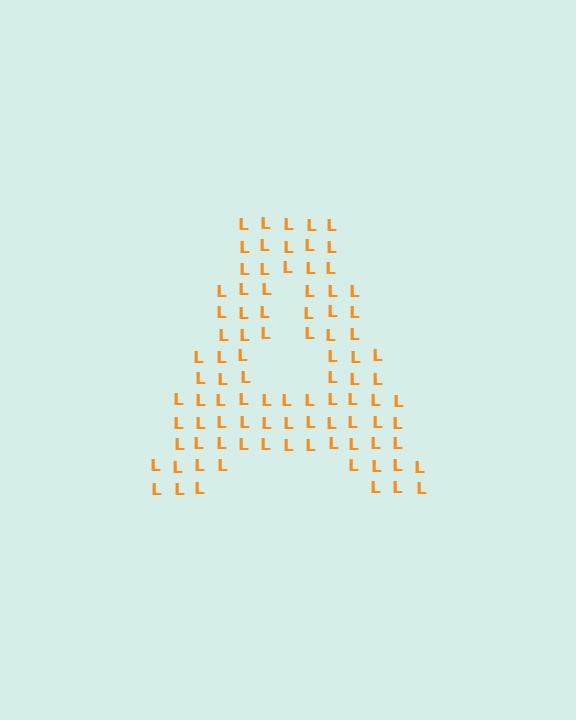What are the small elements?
The small elements are letter L's.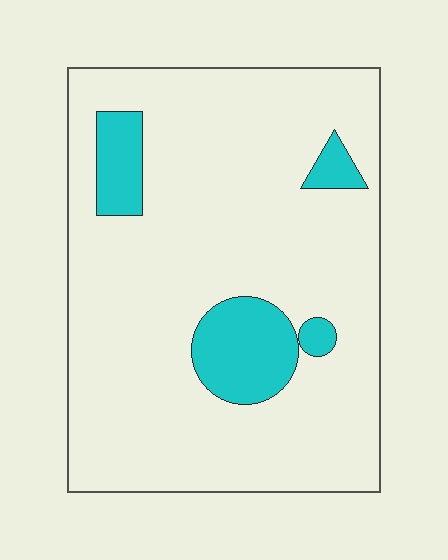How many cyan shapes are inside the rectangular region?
4.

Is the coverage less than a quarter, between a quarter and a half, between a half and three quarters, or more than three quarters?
Less than a quarter.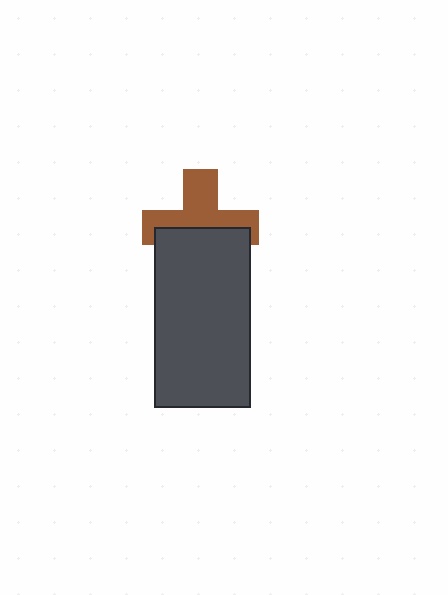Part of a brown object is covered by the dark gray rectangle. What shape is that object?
It is a cross.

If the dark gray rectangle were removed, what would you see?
You would see the complete brown cross.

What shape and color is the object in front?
The object in front is a dark gray rectangle.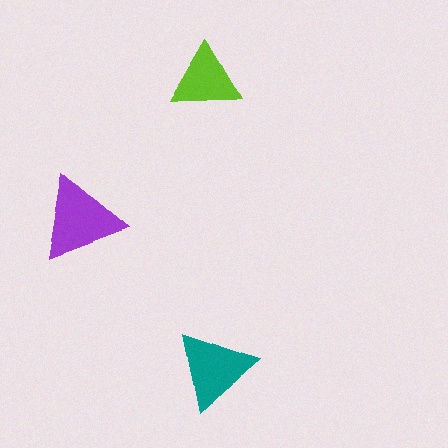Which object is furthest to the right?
The lime triangle is rightmost.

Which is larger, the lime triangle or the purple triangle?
The purple one.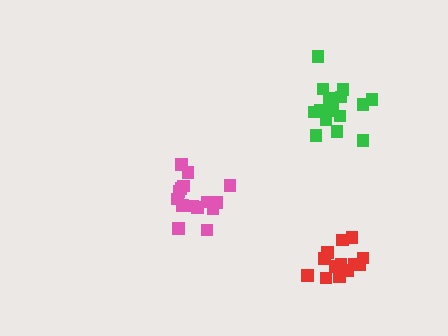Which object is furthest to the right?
The red cluster is rightmost.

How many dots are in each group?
Group 1: 15 dots, Group 2: 13 dots, Group 3: 16 dots (44 total).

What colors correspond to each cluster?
The clusters are colored: pink, red, green.